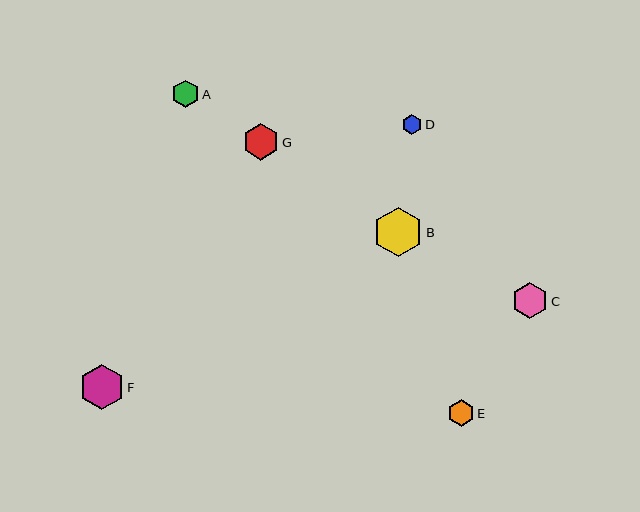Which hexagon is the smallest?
Hexagon D is the smallest with a size of approximately 20 pixels.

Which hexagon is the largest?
Hexagon B is the largest with a size of approximately 50 pixels.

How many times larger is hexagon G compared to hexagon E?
Hexagon G is approximately 1.4 times the size of hexagon E.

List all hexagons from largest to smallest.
From largest to smallest: B, F, G, C, A, E, D.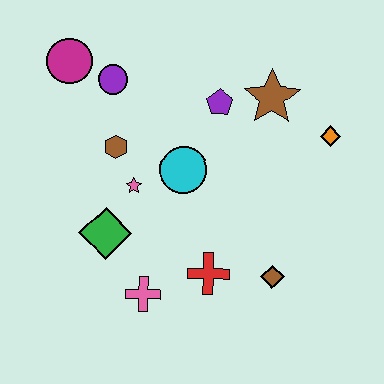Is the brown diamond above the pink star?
No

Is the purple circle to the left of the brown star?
Yes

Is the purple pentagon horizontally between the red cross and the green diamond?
No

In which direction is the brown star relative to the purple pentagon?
The brown star is to the right of the purple pentagon.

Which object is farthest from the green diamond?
The orange diamond is farthest from the green diamond.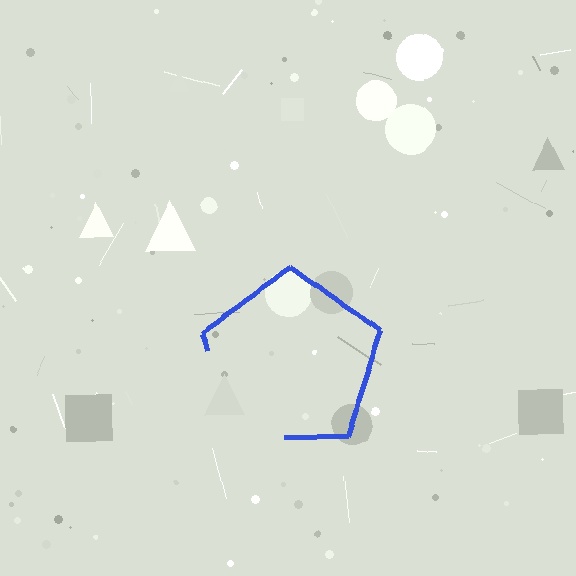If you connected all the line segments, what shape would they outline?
They would outline a pentagon.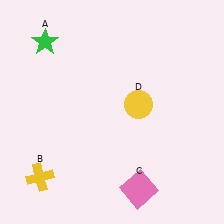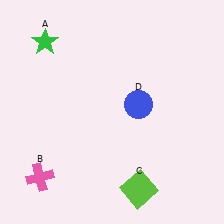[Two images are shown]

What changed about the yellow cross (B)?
In Image 1, B is yellow. In Image 2, it changed to pink.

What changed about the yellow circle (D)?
In Image 1, D is yellow. In Image 2, it changed to blue.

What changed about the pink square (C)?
In Image 1, C is pink. In Image 2, it changed to lime.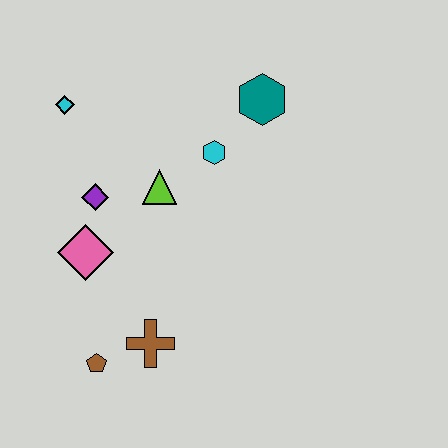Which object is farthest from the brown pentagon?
The teal hexagon is farthest from the brown pentagon.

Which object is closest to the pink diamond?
The purple diamond is closest to the pink diamond.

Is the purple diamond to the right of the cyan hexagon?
No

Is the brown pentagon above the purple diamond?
No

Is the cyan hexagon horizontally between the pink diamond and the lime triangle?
No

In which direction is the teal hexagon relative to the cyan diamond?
The teal hexagon is to the right of the cyan diamond.